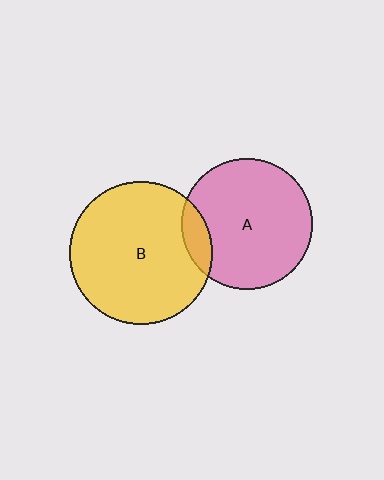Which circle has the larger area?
Circle B (yellow).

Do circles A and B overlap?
Yes.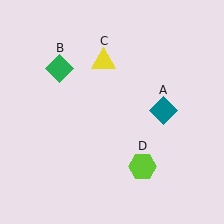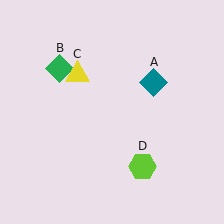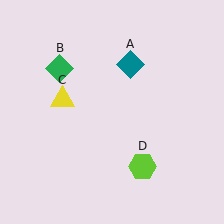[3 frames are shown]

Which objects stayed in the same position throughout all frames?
Green diamond (object B) and lime hexagon (object D) remained stationary.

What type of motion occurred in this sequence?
The teal diamond (object A), yellow triangle (object C) rotated counterclockwise around the center of the scene.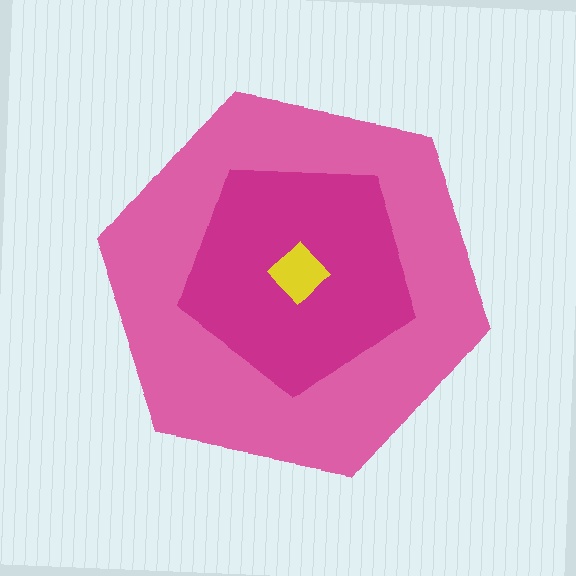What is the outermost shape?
The pink hexagon.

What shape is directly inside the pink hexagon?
The magenta pentagon.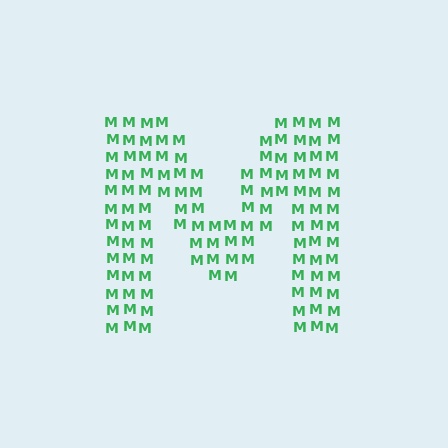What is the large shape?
The large shape is the letter M.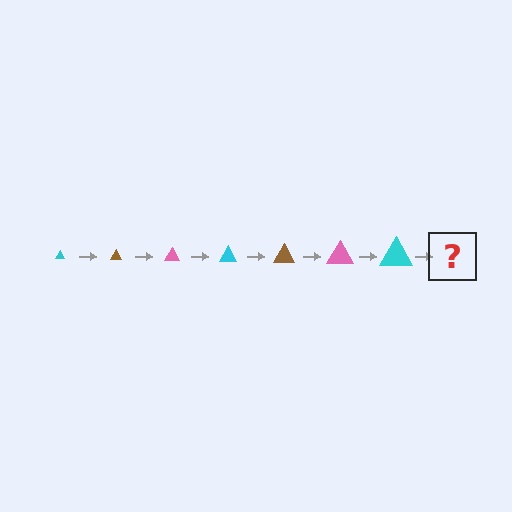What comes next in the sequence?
The next element should be a brown triangle, larger than the previous one.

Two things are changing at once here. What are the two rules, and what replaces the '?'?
The two rules are that the triangle grows larger each step and the color cycles through cyan, brown, and pink. The '?' should be a brown triangle, larger than the previous one.